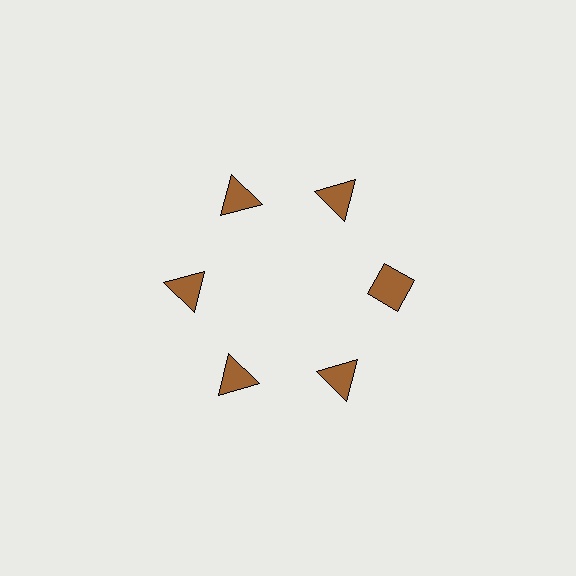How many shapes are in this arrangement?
There are 6 shapes arranged in a ring pattern.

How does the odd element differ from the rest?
It has a different shape: diamond instead of triangle.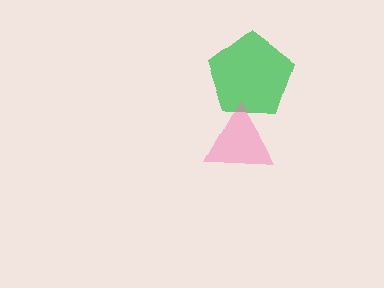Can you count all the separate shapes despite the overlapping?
Yes, there are 2 separate shapes.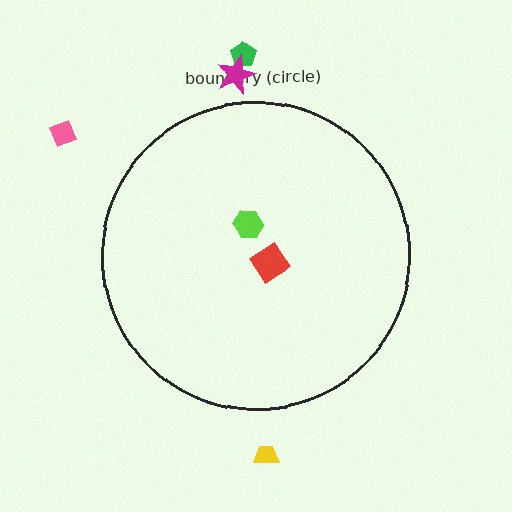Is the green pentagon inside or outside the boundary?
Outside.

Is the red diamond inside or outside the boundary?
Inside.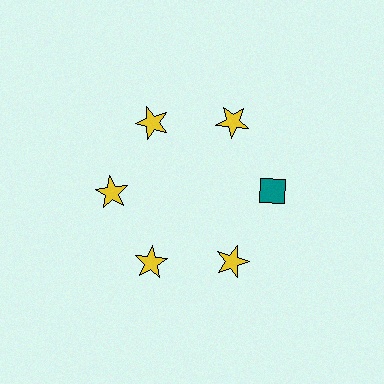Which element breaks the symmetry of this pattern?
The teal diamond at roughly the 3 o'clock position breaks the symmetry. All other shapes are yellow stars.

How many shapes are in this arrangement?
There are 6 shapes arranged in a ring pattern.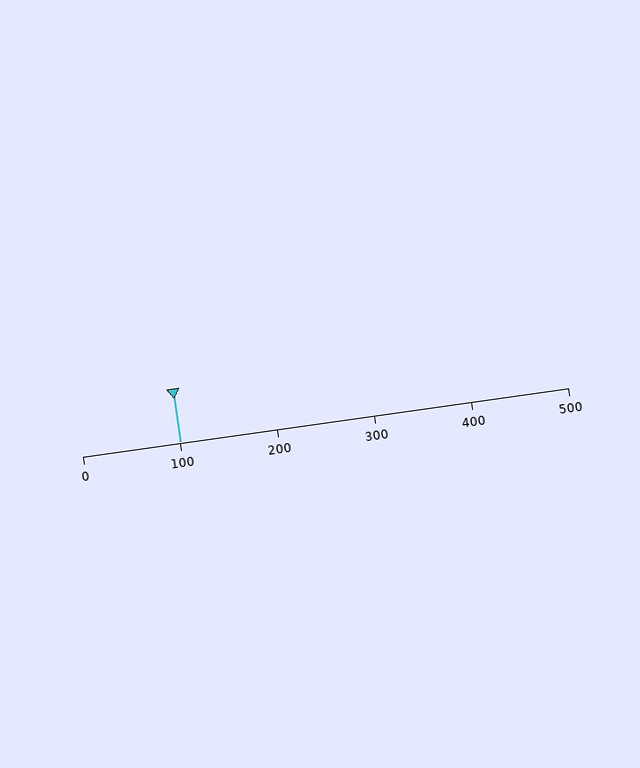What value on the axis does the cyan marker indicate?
The marker indicates approximately 100.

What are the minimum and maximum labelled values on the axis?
The axis runs from 0 to 500.